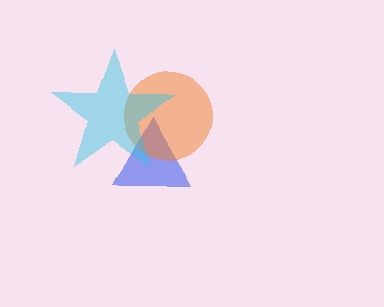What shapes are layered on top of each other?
The layered shapes are: a blue triangle, an orange circle, a cyan star.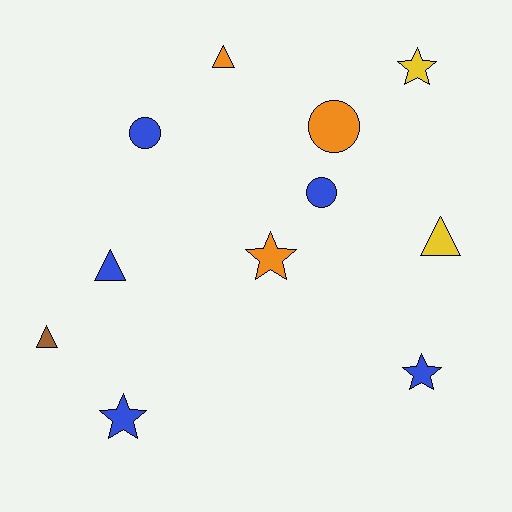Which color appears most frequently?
Blue, with 5 objects.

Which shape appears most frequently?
Triangle, with 4 objects.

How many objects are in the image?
There are 11 objects.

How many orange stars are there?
There is 1 orange star.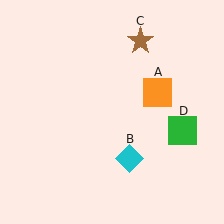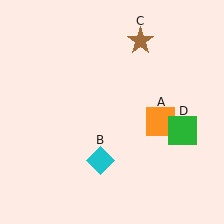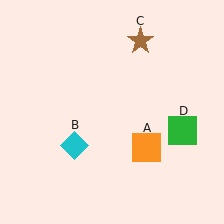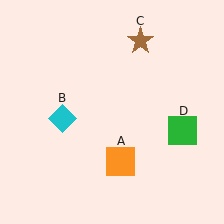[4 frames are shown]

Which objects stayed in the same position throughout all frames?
Brown star (object C) and green square (object D) remained stationary.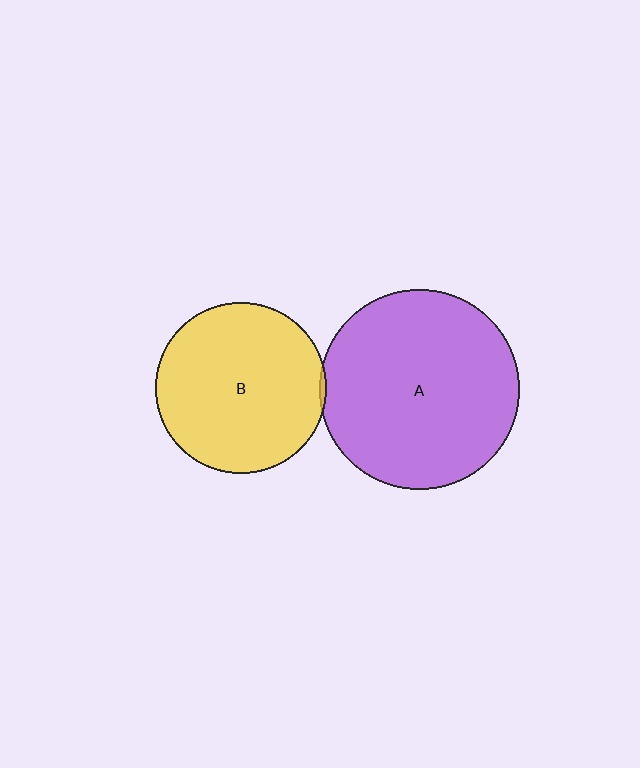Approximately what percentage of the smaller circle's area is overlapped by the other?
Approximately 5%.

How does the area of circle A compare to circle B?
Approximately 1.4 times.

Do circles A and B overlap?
Yes.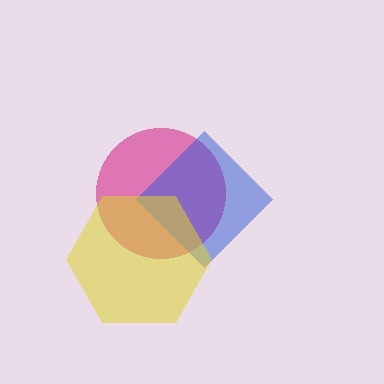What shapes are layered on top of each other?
The layered shapes are: a magenta circle, a blue diamond, a yellow hexagon.